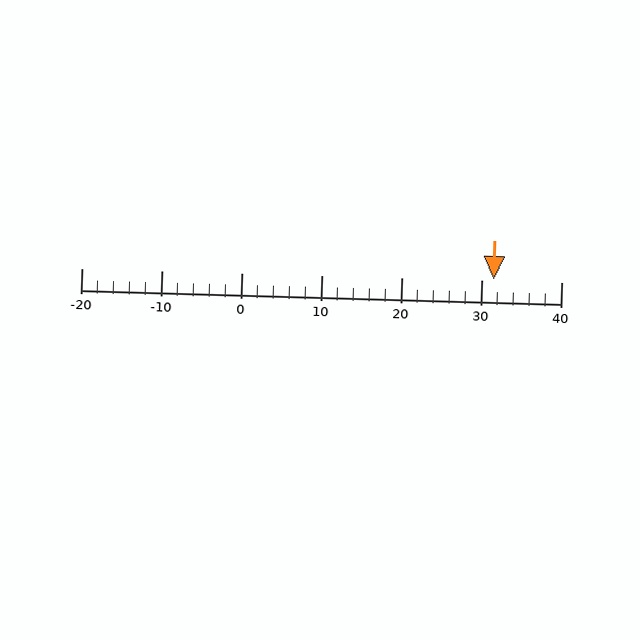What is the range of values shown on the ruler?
The ruler shows values from -20 to 40.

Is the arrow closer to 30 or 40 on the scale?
The arrow is closer to 30.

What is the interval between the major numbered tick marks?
The major tick marks are spaced 10 units apart.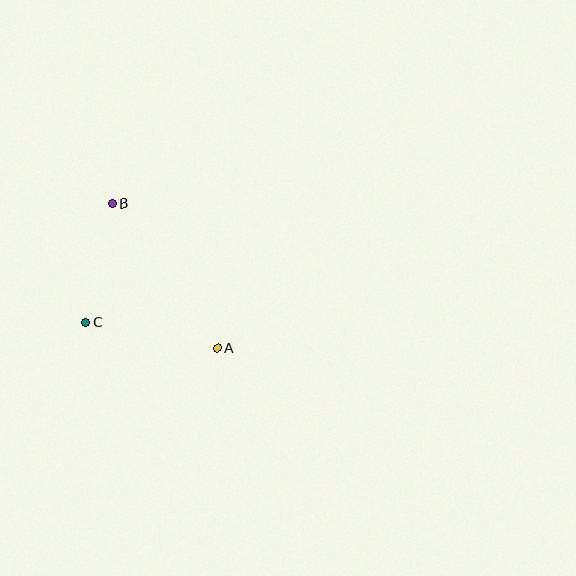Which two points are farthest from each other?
Points A and B are farthest from each other.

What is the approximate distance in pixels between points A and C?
The distance between A and C is approximately 134 pixels.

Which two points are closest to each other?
Points B and C are closest to each other.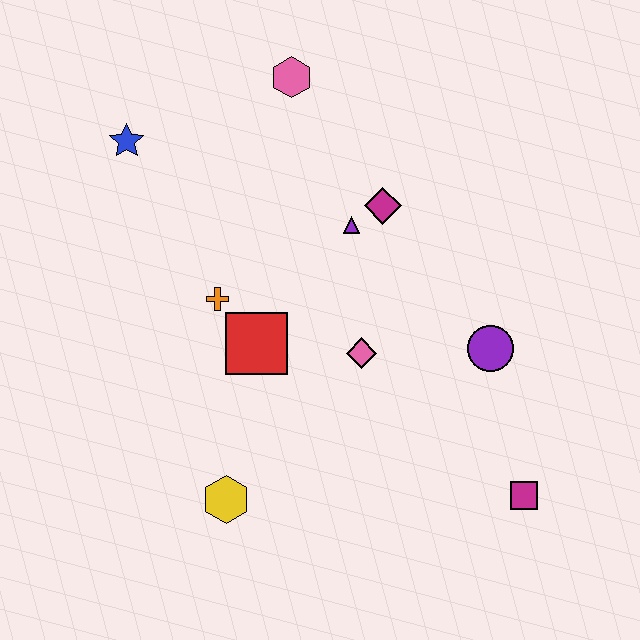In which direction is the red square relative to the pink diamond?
The red square is to the left of the pink diamond.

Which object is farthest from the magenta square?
The blue star is farthest from the magenta square.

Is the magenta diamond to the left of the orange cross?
No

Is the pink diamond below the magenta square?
No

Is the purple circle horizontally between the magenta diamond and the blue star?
No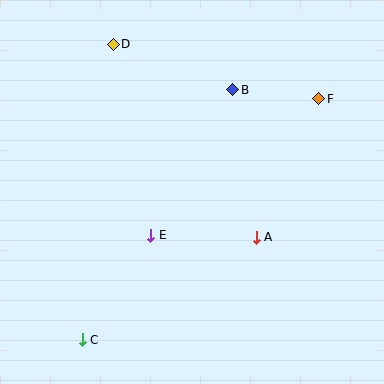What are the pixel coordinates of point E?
Point E is at (151, 235).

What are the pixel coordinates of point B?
Point B is at (233, 90).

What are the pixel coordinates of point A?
Point A is at (256, 237).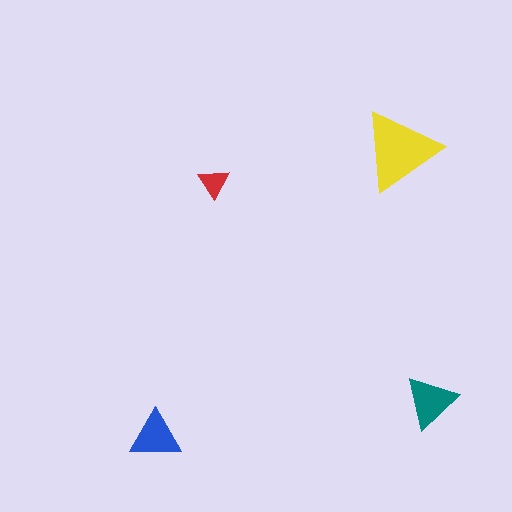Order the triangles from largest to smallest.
the yellow one, the teal one, the blue one, the red one.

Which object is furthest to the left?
The blue triangle is leftmost.